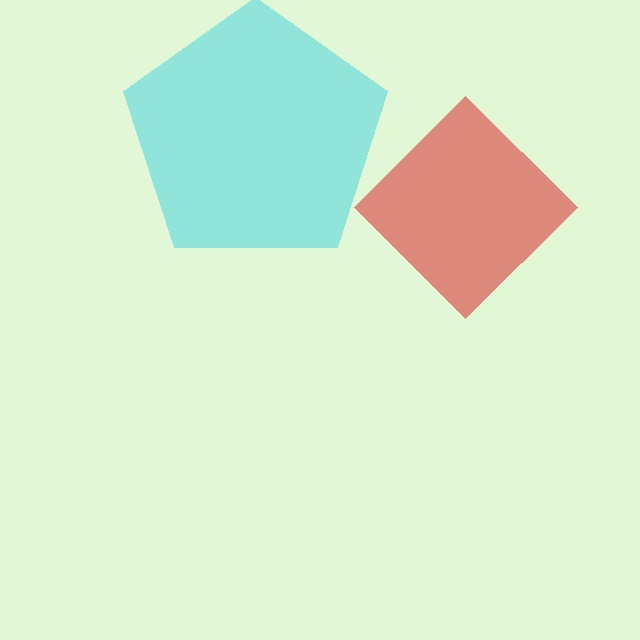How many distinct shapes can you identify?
There are 2 distinct shapes: a red diamond, a cyan pentagon.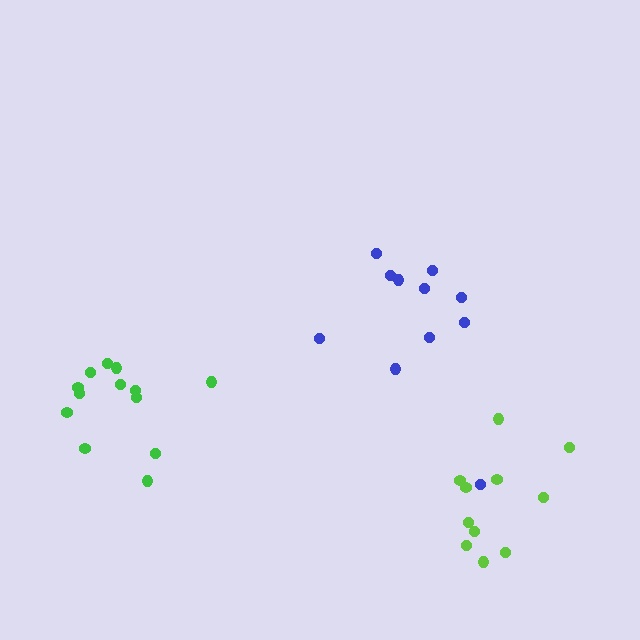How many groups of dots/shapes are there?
There are 3 groups.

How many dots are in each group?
Group 1: 13 dots, Group 2: 11 dots, Group 3: 11 dots (35 total).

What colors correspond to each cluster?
The clusters are colored: green, blue, lime.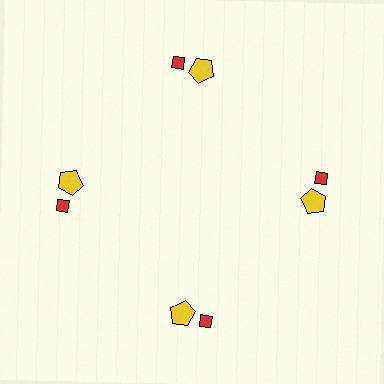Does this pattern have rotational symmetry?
Yes, this pattern has 4-fold rotational symmetry. It looks the same after rotating 90 degrees around the center.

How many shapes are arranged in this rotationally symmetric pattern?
There are 8 shapes, arranged in 4 groups of 2.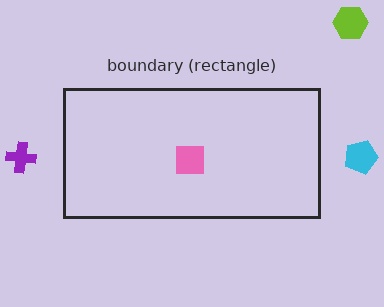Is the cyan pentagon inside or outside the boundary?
Outside.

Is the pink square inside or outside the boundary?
Inside.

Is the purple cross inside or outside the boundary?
Outside.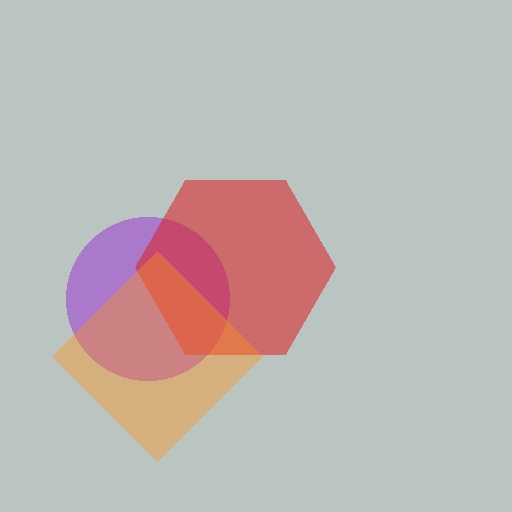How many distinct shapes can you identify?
There are 3 distinct shapes: a purple circle, a red hexagon, an orange diamond.